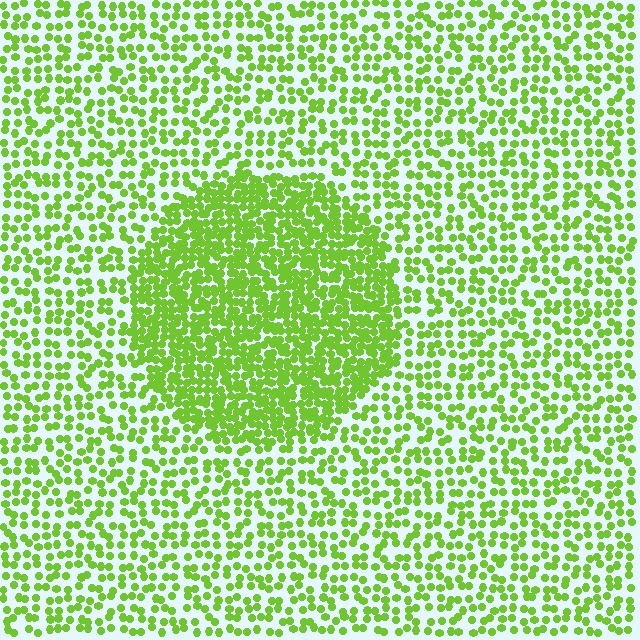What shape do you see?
I see a circle.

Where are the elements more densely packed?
The elements are more densely packed inside the circle boundary.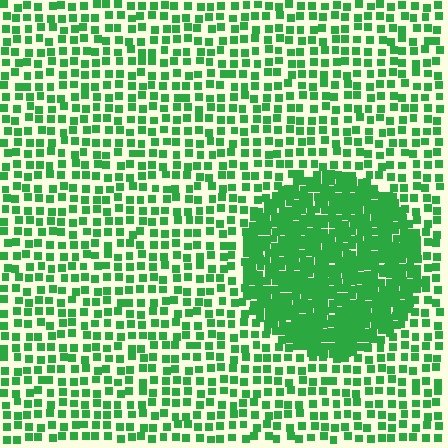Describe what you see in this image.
The image contains small green elements arranged at two different densities. A circle-shaped region is visible where the elements are more densely packed than the surrounding area.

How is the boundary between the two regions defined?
The boundary is defined by a change in element density (approximately 2.5x ratio). All elements are the same color, size, and shape.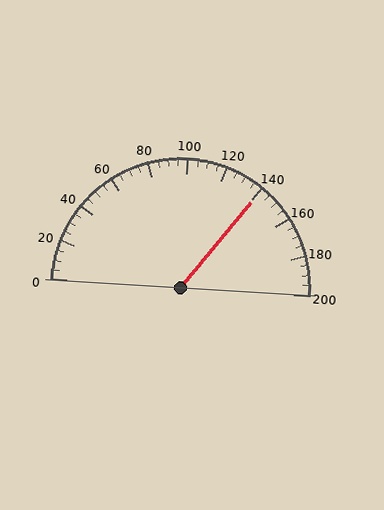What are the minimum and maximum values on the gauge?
The gauge ranges from 0 to 200.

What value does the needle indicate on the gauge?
The needle indicates approximately 140.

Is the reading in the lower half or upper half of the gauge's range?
The reading is in the upper half of the range (0 to 200).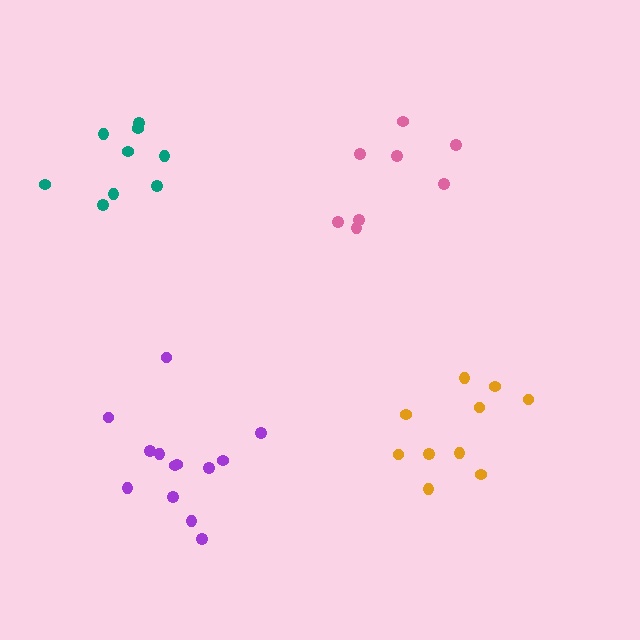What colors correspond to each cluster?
The clusters are colored: purple, pink, teal, orange.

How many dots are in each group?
Group 1: 13 dots, Group 2: 8 dots, Group 3: 9 dots, Group 4: 10 dots (40 total).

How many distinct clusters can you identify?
There are 4 distinct clusters.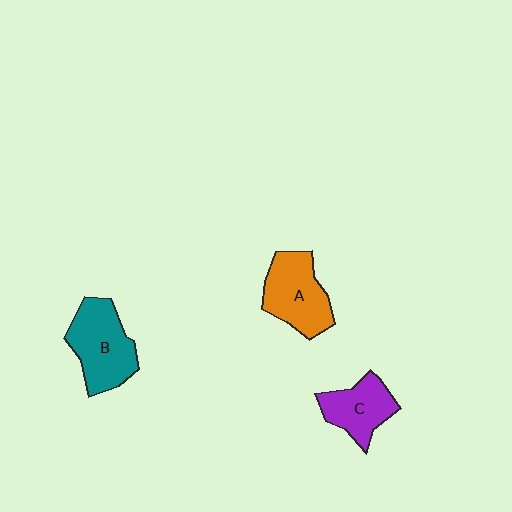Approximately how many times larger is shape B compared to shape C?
Approximately 1.4 times.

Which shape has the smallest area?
Shape C (purple).